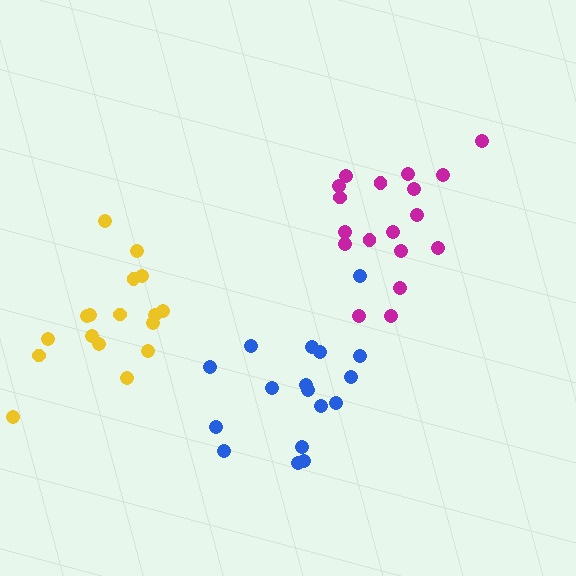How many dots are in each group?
Group 1: 18 dots, Group 2: 17 dots, Group 3: 17 dots (52 total).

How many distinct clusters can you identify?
There are 3 distinct clusters.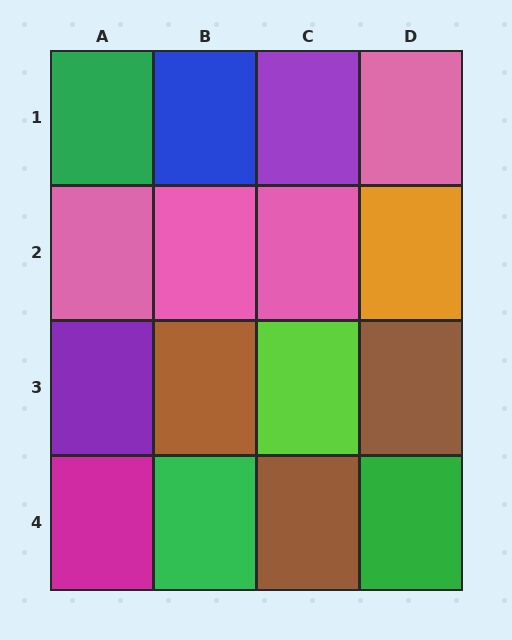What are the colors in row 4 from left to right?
Magenta, green, brown, green.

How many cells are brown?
3 cells are brown.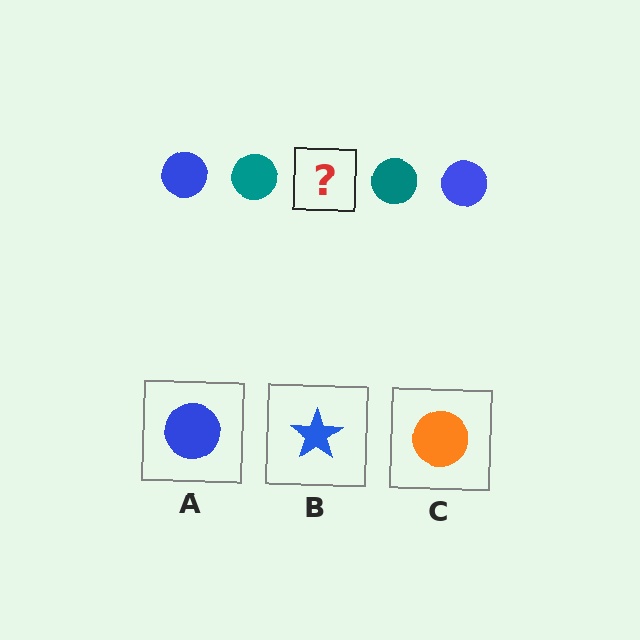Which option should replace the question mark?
Option A.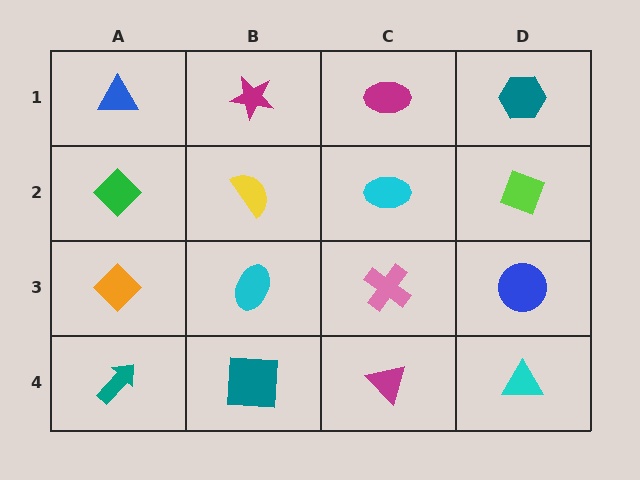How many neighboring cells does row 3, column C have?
4.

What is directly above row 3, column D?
A lime diamond.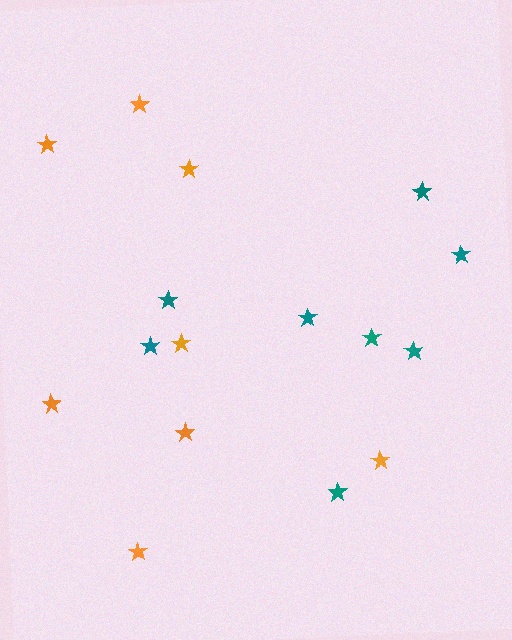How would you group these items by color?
There are 2 groups: one group of teal stars (8) and one group of orange stars (8).